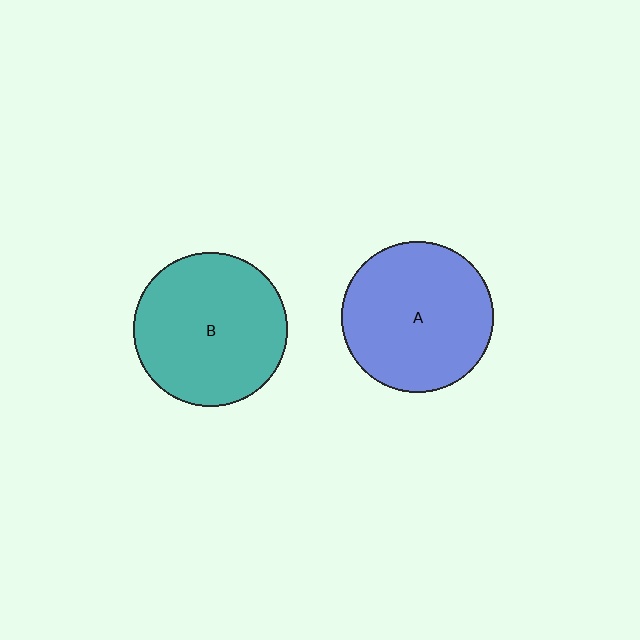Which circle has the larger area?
Circle B (teal).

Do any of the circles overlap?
No, none of the circles overlap.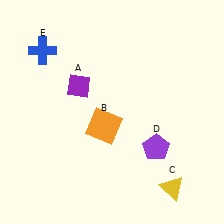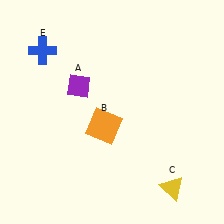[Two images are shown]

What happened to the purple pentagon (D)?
The purple pentagon (D) was removed in Image 2. It was in the bottom-right area of Image 1.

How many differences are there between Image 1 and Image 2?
There is 1 difference between the two images.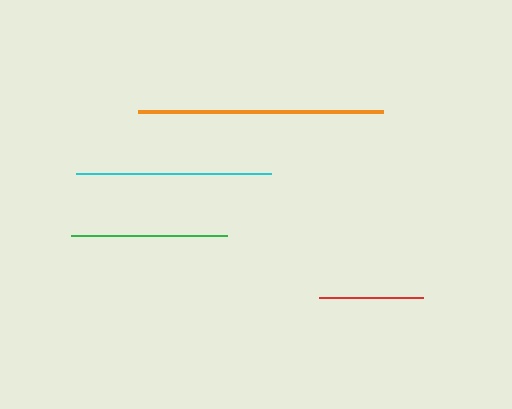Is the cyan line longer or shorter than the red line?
The cyan line is longer than the red line.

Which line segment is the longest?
The orange line is the longest at approximately 245 pixels.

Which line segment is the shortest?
The red line is the shortest at approximately 104 pixels.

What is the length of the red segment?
The red segment is approximately 104 pixels long.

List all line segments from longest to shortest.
From longest to shortest: orange, cyan, green, red.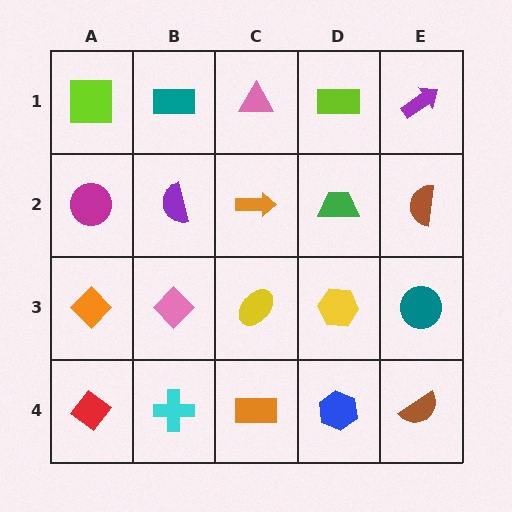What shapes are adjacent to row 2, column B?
A teal rectangle (row 1, column B), a pink diamond (row 3, column B), a magenta circle (row 2, column A), an orange arrow (row 2, column C).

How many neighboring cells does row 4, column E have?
2.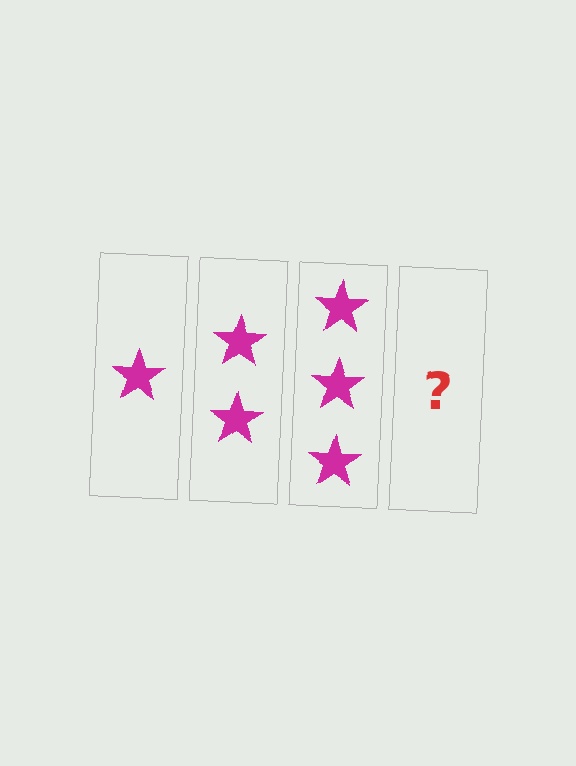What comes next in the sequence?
The next element should be 4 stars.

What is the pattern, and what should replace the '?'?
The pattern is that each step adds one more star. The '?' should be 4 stars.